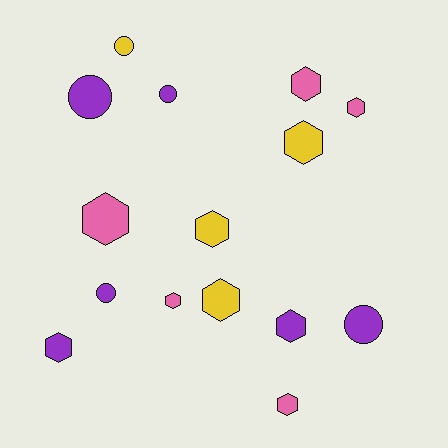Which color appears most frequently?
Purple, with 6 objects.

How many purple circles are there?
There are 4 purple circles.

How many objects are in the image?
There are 15 objects.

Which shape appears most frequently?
Hexagon, with 10 objects.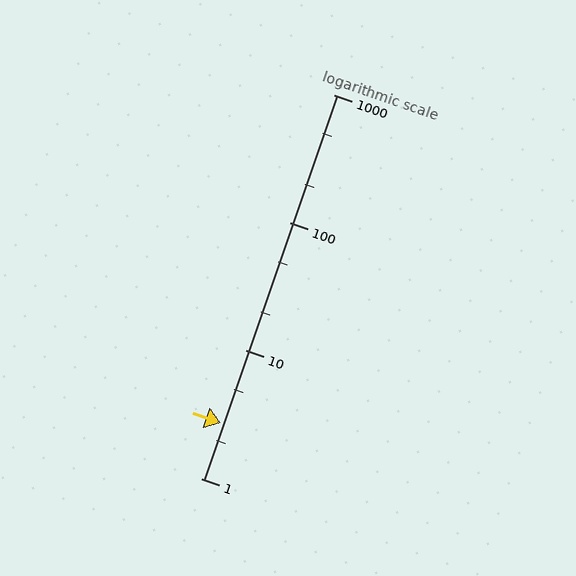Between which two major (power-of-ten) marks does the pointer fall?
The pointer is between 1 and 10.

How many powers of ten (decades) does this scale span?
The scale spans 3 decades, from 1 to 1000.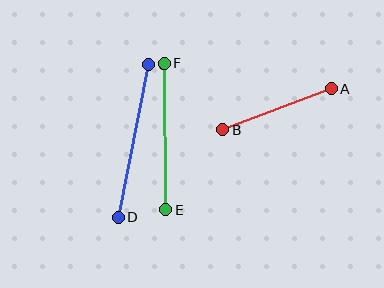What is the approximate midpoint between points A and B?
The midpoint is at approximately (277, 109) pixels.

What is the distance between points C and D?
The distance is approximately 156 pixels.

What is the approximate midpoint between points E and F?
The midpoint is at approximately (165, 137) pixels.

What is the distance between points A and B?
The distance is approximately 116 pixels.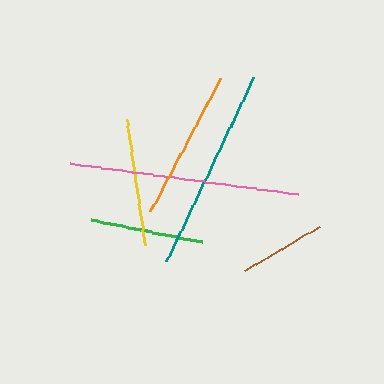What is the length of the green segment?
The green segment is approximately 113 pixels long.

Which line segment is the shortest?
The brown line is the shortest at approximately 87 pixels.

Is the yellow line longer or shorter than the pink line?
The pink line is longer than the yellow line.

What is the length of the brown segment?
The brown segment is approximately 87 pixels long.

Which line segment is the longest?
The pink line is the longest at approximately 230 pixels.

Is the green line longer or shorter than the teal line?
The teal line is longer than the green line.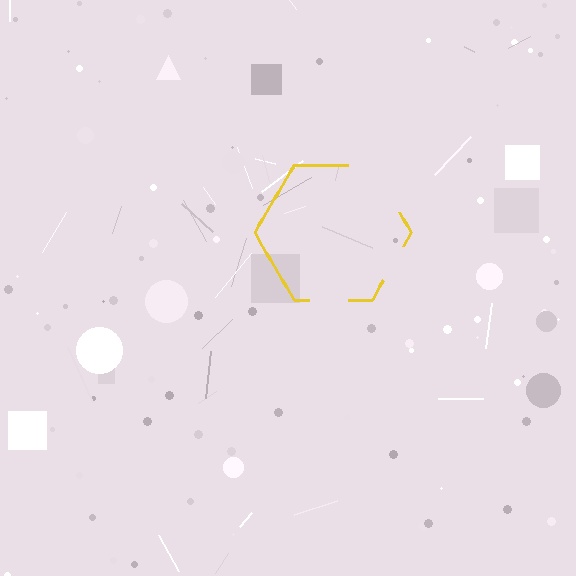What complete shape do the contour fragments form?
The contour fragments form a hexagon.